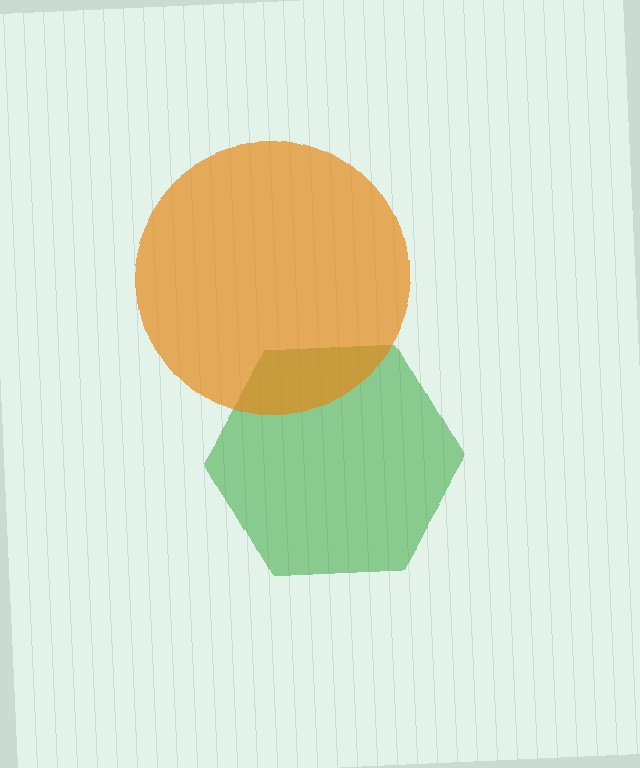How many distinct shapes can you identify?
There are 2 distinct shapes: a green hexagon, an orange circle.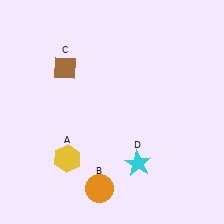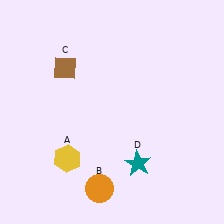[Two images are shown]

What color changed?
The star (D) changed from cyan in Image 1 to teal in Image 2.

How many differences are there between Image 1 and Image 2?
There is 1 difference between the two images.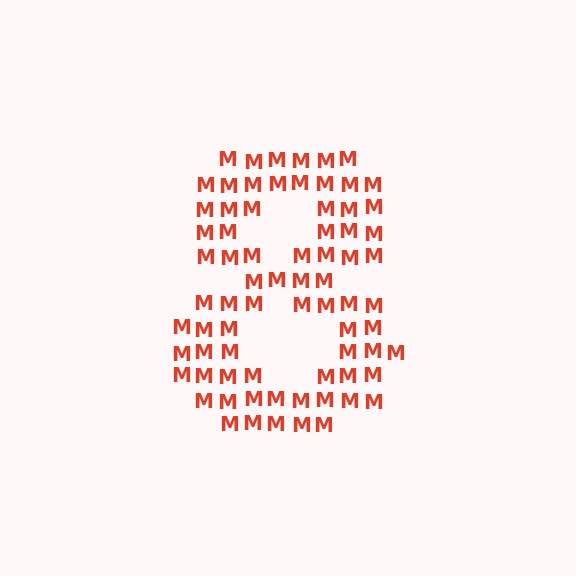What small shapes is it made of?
It is made of small letter M's.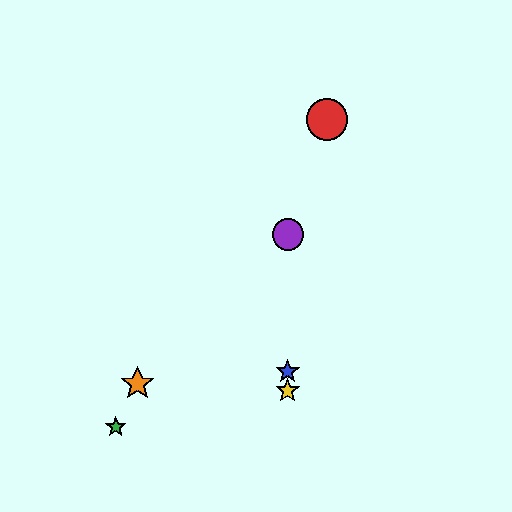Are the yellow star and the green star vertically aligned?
No, the yellow star is at x≈288 and the green star is at x≈116.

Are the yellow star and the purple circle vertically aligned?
Yes, both are at x≈288.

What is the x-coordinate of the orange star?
The orange star is at x≈138.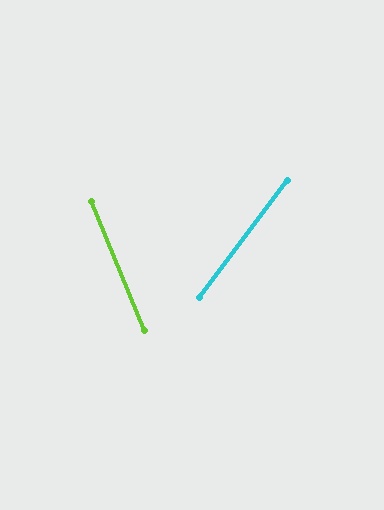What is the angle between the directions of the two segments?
Approximately 60 degrees.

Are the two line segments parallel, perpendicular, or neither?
Neither parallel nor perpendicular — they differ by about 60°.